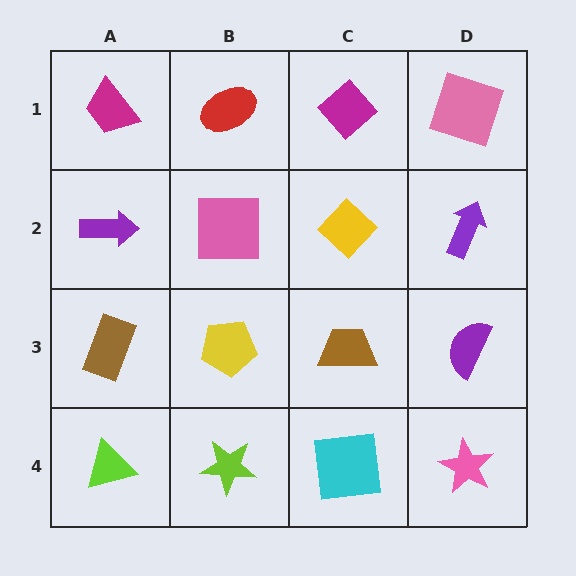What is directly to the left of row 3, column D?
A brown trapezoid.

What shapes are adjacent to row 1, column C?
A yellow diamond (row 2, column C), a red ellipse (row 1, column B), a pink square (row 1, column D).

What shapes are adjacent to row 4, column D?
A purple semicircle (row 3, column D), a cyan square (row 4, column C).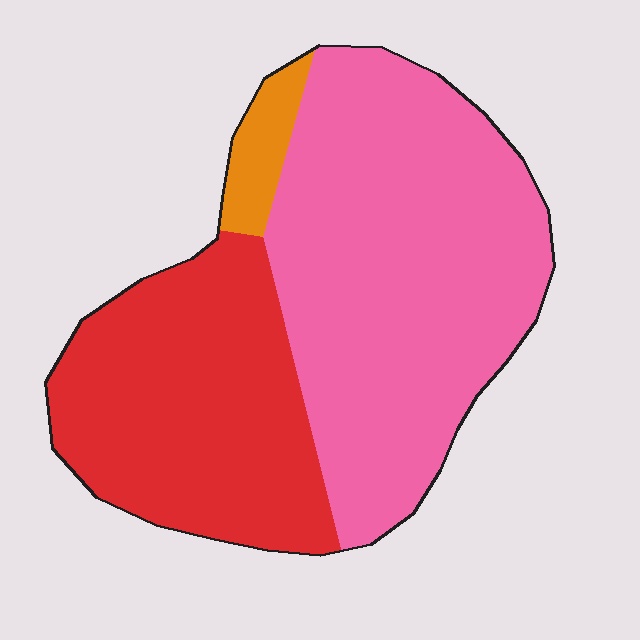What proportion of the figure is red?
Red takes up between a third and a half of the figure.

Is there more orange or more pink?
Pink.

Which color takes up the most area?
Pink, at roughly 55%.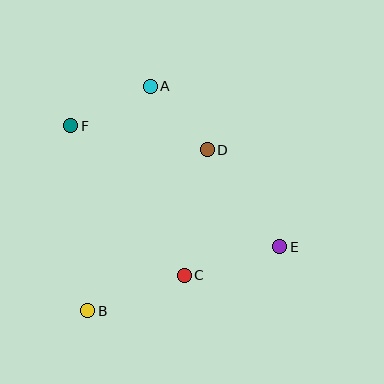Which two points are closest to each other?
Points A and D are closest to each other.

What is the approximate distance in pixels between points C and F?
The distance between C and F is approximately 188 pixels.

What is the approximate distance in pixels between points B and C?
The distance between B and C is approximately 103 pixels.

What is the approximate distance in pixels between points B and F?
The distance between B and F is approximately 186 pixels.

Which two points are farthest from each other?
Points E and F are farthest from each other.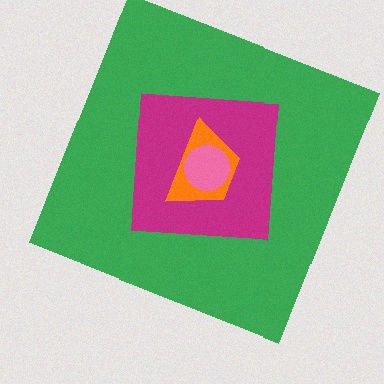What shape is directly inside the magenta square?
The orange trapezoid.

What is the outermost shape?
The green square.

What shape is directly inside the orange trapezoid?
The pink circle.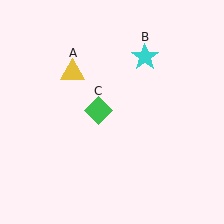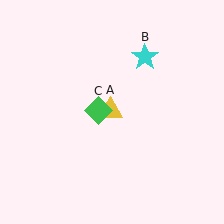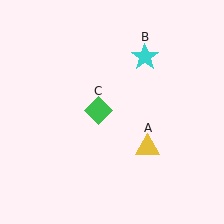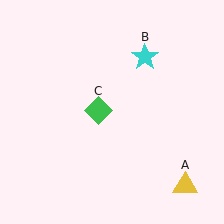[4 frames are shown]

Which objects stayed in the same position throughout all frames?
Cyan star (object B) and green diamond (object C) remained stationary.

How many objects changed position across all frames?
1 object changed position: yellow triangle (object A).